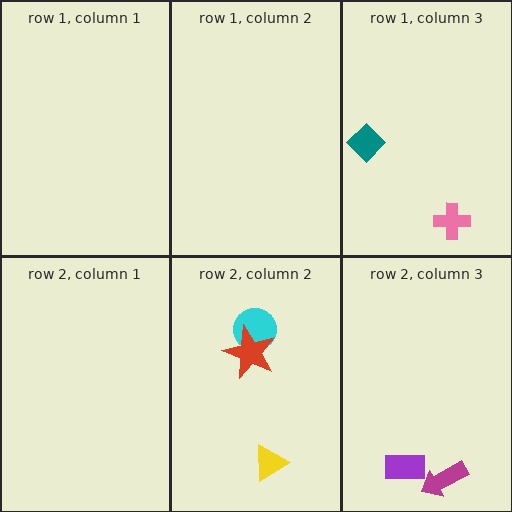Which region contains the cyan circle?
The row 2, column 2 region.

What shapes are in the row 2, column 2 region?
The yellow triangle, the cyan circle, the red star.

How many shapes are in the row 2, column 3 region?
2.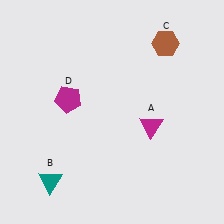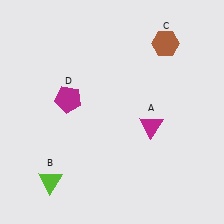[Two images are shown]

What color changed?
The triangle (B) changed from teal in Image 1 to lime in Image 2.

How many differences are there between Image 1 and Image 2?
There is 1 difference between the two images.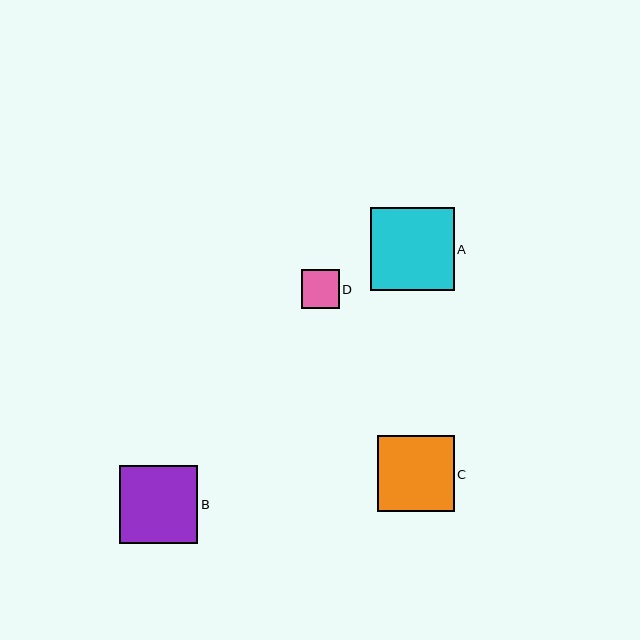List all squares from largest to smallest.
From largest to smallest: A, B, C, D.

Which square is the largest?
Square A is the largest with a size of approximately 84 pixels.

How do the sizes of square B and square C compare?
Square B and square C are approximately the same size.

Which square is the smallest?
Square D is the smallest with a size of approximately 38 pixels.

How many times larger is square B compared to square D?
Square B is approximately 2.1 times the size of square D.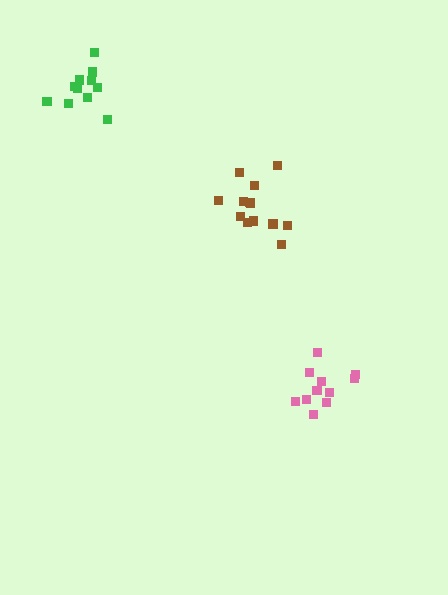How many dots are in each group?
Group 1: 13 dots, Group 2: 11 dots, Group 3: 11 dots (35 total).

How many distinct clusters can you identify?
There are 3 distinct clusters.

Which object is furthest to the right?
The pink cluster is rightmost.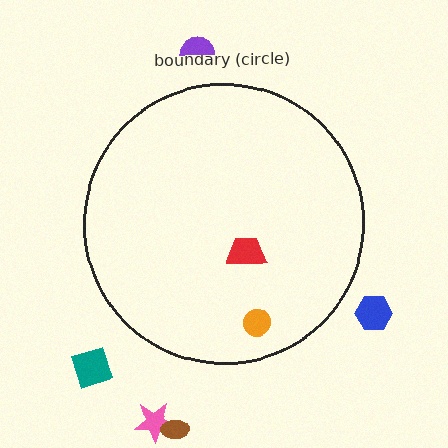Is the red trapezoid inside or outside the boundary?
Inside.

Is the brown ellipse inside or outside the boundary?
Outside.